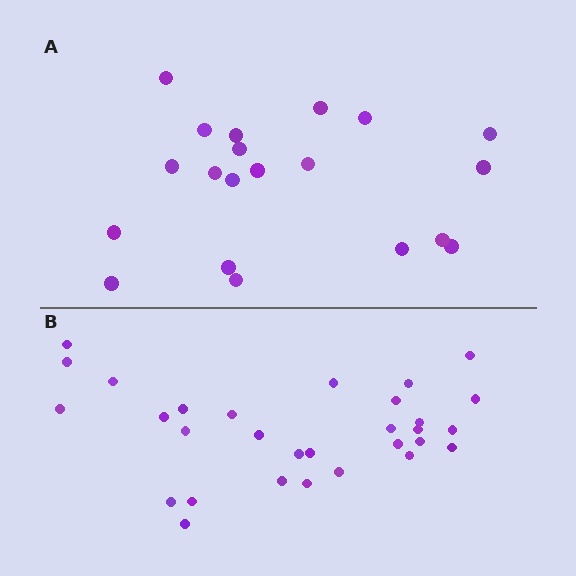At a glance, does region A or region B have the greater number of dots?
Region B (the bottom region) has more dots.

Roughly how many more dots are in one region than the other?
Region B has roughly 10 or so more dots than region A.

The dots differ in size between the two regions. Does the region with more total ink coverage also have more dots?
No. Region A has more total ink coverage because its dots are larger, but region B actually contains more individual dots. Total area can be misleading — the number of items is what matters here.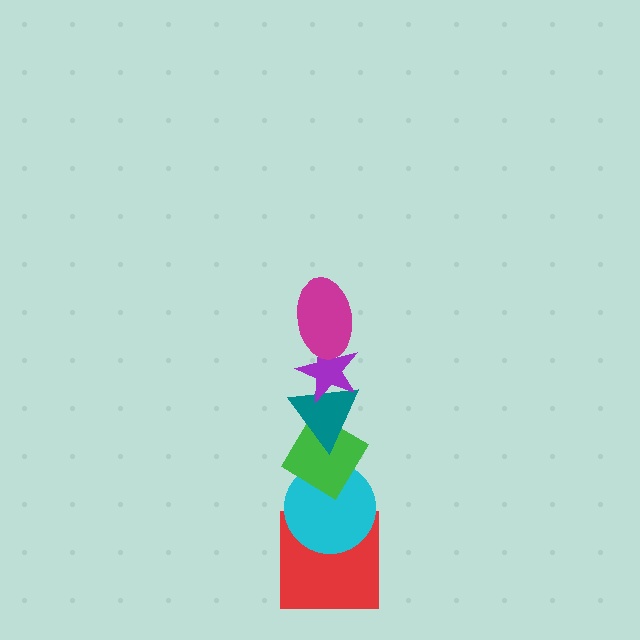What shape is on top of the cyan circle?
The green diamond is on top of the cyan circle.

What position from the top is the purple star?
The purple star is 2nd from the top.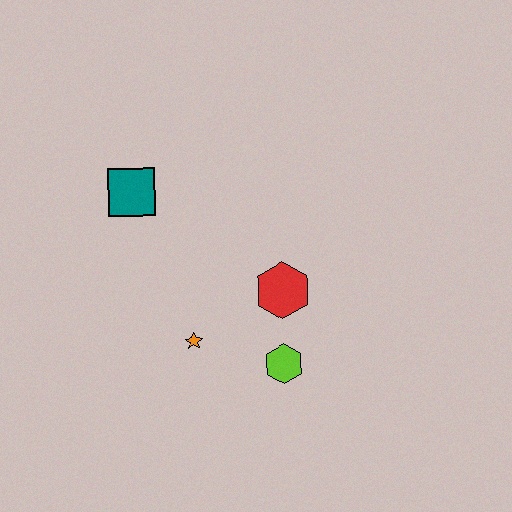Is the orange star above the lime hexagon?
Yes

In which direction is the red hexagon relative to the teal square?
The red hexagon is to the right of the teal square.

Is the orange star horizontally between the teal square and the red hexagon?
Yes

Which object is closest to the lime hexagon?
The red hexagon is closest to the lime hexagon.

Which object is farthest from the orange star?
The teal square is farthest from the orange star.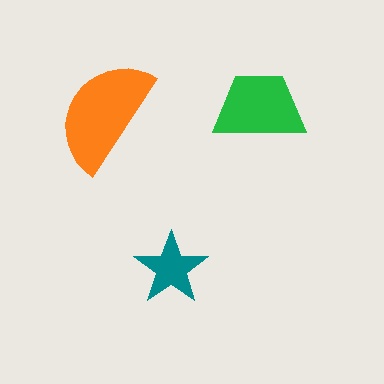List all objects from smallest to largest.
The teal star, the green trapezoid, the orange semicircle.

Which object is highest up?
The green trapezoid is topmost.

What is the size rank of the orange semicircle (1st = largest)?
1st.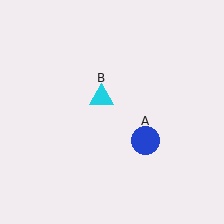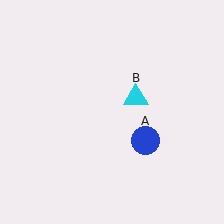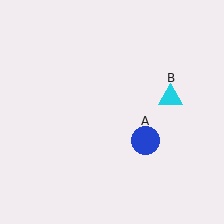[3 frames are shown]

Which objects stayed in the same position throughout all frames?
Blue circle (object A) remained stationary.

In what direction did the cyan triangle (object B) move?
The cyan triangle (object B) moved right.